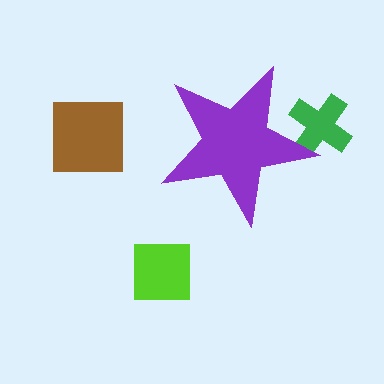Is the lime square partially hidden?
No, the lime square is fully visible.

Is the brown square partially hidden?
No, the brown square is fully visible.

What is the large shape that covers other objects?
A purple star.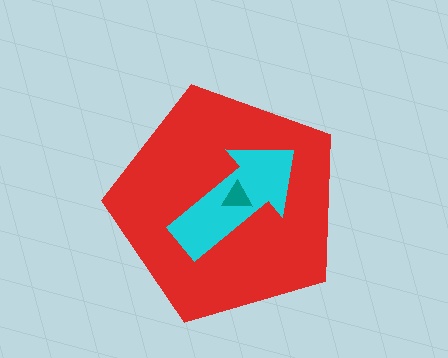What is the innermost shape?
The teal triangle.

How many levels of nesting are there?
3.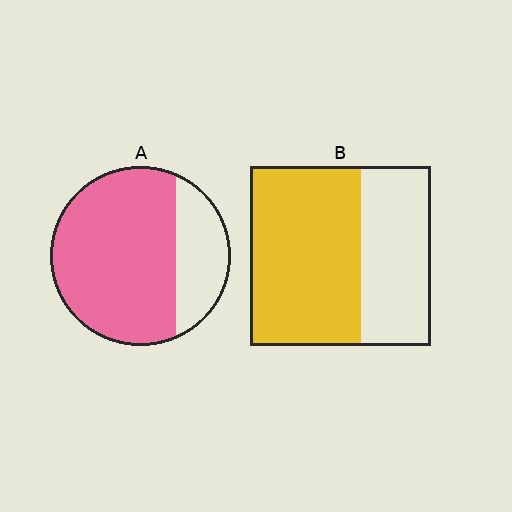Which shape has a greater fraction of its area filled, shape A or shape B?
Shape A.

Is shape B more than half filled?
Yes.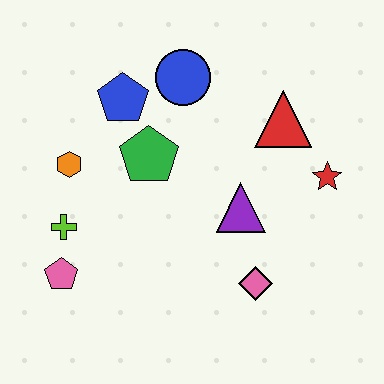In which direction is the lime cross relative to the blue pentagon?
The lime cross is below the blue pentagon.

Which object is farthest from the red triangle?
The pink pentagon is farthest from the red triangle.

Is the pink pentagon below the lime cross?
Yes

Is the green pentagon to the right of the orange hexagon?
Yes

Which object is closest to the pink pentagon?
The lime cross is closest to the pink pentagon.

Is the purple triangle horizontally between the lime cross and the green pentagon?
No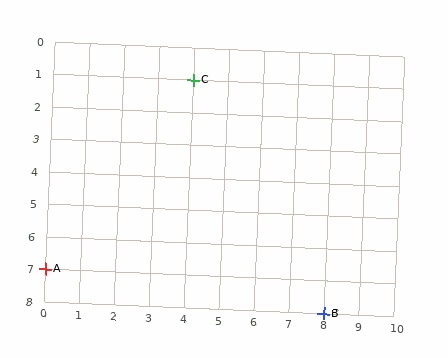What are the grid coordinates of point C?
Point C is at grid coordinates (4, 1).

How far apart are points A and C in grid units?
Points A and C are 4 columns and 6 rows apart (about 7.2 grid units diagonally).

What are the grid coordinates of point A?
Point A is at grid coordinates (0, 7).